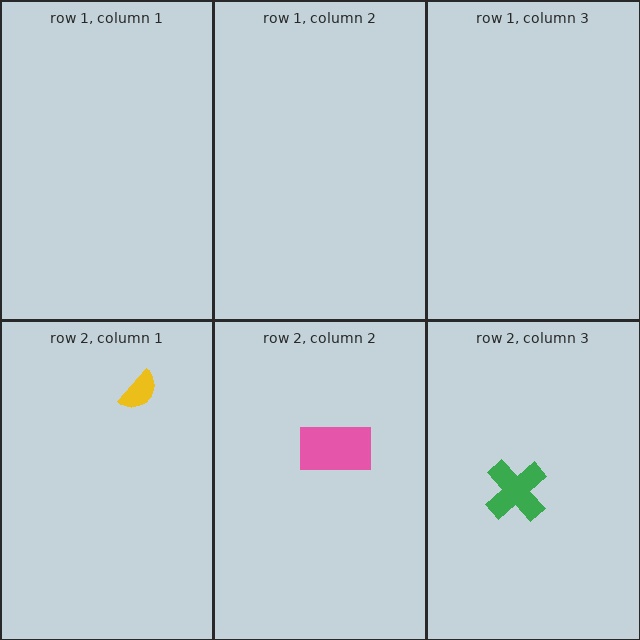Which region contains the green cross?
The row 2, column 3 region.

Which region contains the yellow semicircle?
The row 2, column 1 region.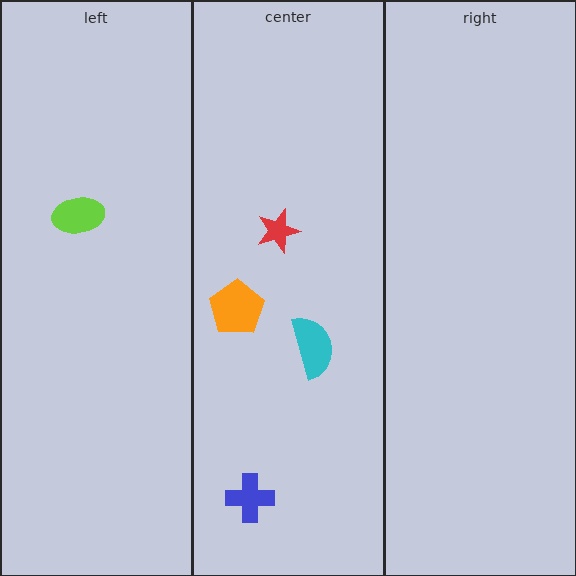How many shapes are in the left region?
1.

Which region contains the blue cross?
The center region.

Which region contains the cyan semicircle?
The center region.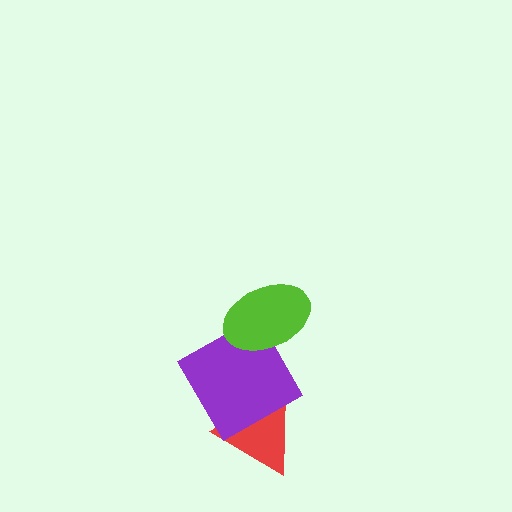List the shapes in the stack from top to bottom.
From top to bottom: the lime ellipse, the purple square, the red triangle.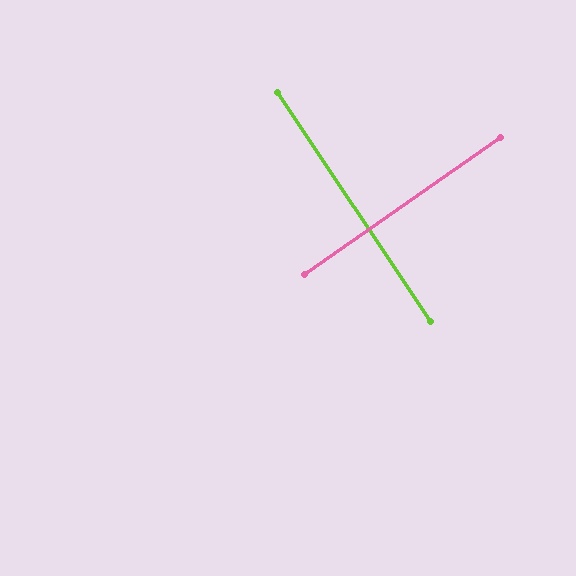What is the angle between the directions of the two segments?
Approximately 89 degrees.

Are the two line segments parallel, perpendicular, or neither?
Perpendicular — they meet at approximately 89°.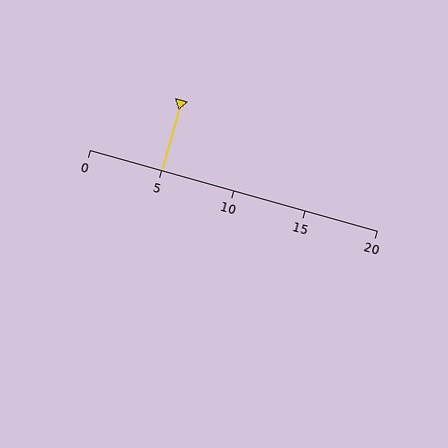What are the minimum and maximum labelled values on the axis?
The axis runs from 0 to 20.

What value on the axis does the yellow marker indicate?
The marker indicates approximately 5.